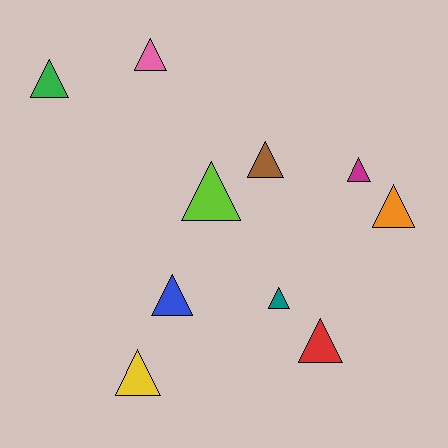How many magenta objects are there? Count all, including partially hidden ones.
There is 1 magenta object.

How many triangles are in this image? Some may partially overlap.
There are 10 triangles.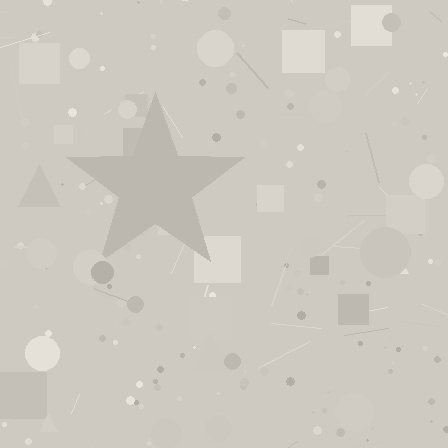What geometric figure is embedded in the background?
A star is embedded in the background.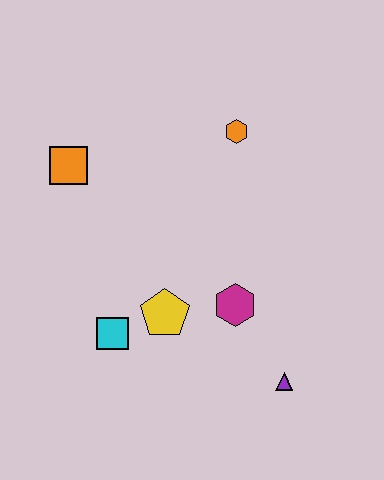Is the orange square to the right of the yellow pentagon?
No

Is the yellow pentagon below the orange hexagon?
Yes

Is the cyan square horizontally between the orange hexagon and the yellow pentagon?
No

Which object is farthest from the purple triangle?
The orange square is farthest from the purple triangle.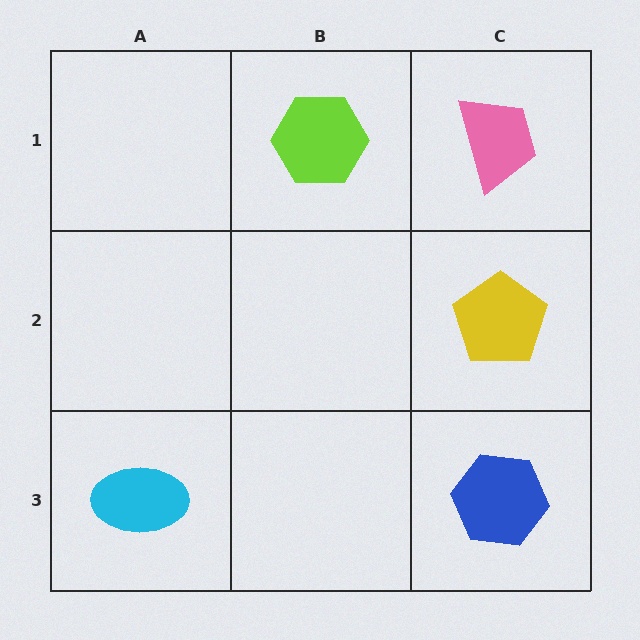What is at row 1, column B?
A lime hexagon.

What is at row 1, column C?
A pink trapezoid.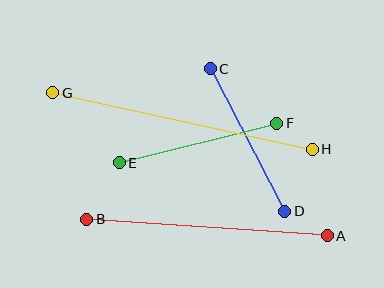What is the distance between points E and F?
The distance is approximately 162 pixels.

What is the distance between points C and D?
The distance is approximately 160 pixels.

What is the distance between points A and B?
The distance is approximately 241 pixels.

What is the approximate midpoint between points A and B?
The midpoint is at approximately (207, 227) pixels.